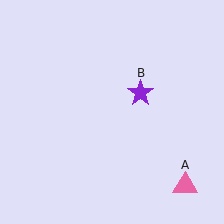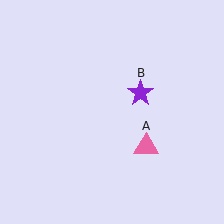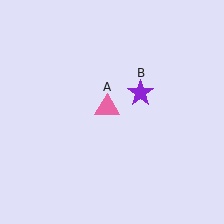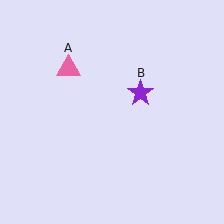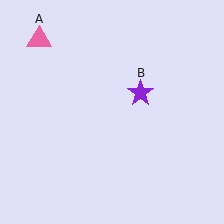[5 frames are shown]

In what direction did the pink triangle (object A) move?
The pink triangle (object A) moved up and to the left.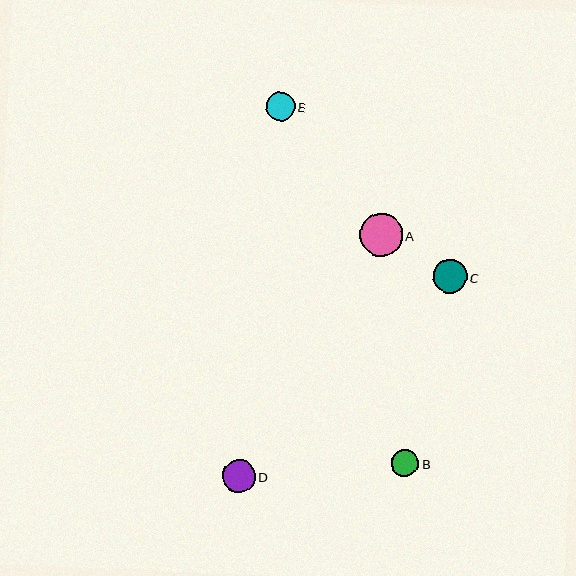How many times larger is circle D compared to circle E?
Circle D is approximately 1.1 times the size of circle E.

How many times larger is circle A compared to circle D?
Circle A is approximately 1.3 times the size of circle D.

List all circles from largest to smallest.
From largest to smallest: A, C, D, E, B.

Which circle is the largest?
Circle A is the largest with a size of approximately 43 pixels.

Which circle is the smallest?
Circle B is the smallest with a size of approximately 27 pixels.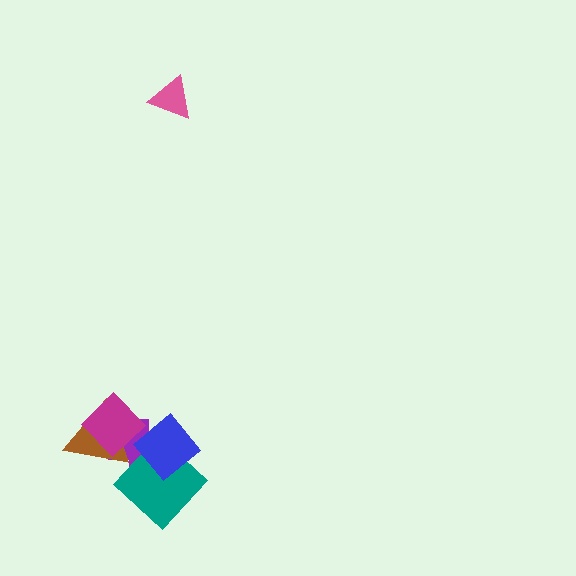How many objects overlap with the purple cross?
4 objects overlap with the purple cross.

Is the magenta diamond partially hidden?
Yes, it is partially covered by another shape.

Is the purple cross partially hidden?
Yes, it is partially covered by another shape.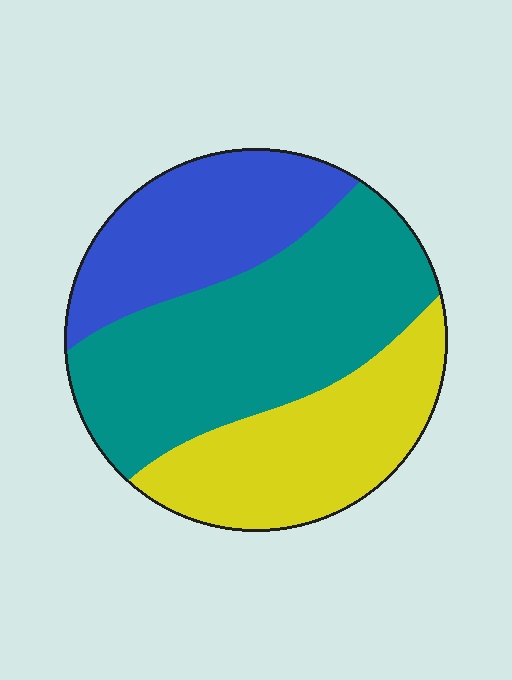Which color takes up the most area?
Teal, at roughly 45%.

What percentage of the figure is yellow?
Yellow covers roughly 30% of the figure.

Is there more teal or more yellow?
Teal.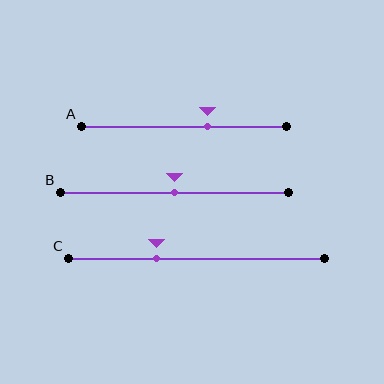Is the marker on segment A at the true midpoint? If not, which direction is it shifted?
No, the marker on segment A is shifted to the right by about 11% of the segment length.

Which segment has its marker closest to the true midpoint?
Segment B has its marker closest to the true midpoint.